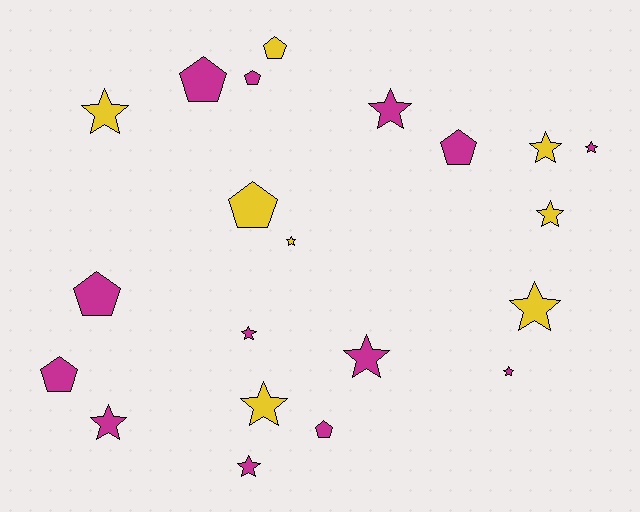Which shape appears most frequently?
Star, with 13 objects.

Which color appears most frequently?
Magenta, with 13 objects.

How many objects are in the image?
There are 21 objects.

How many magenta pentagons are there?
There are 6 magenta pentagons.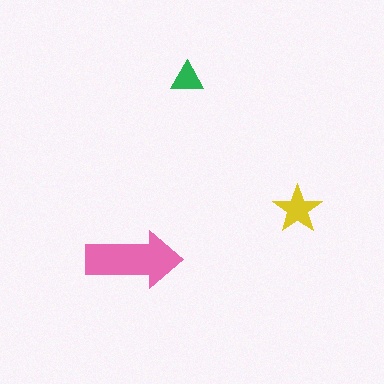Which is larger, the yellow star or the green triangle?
The yellow star.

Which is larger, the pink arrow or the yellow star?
The pink arrow.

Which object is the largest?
The pink arrow.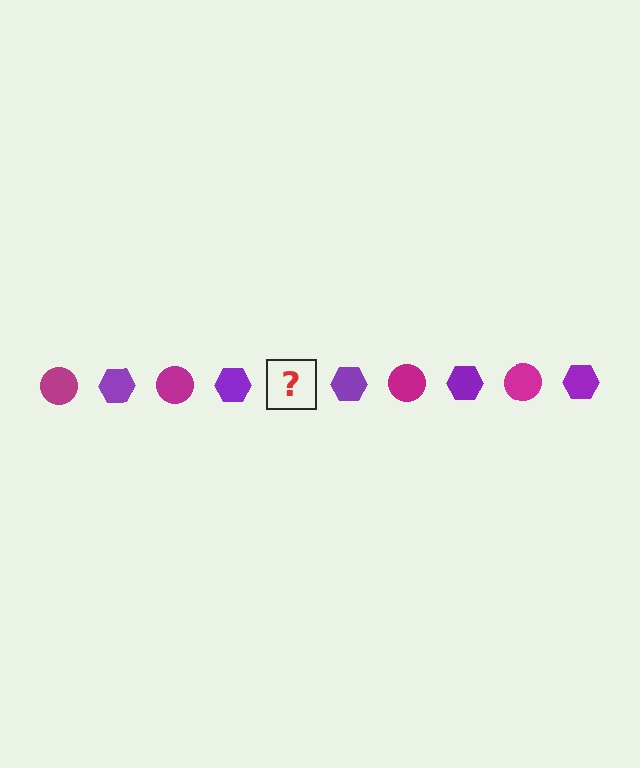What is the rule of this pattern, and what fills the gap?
The rule is that the pattern alternates between magenta circle and purple hexagon. The gap should be filled with a magenta circle.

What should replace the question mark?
The question mark should be replaced with a magenta circle.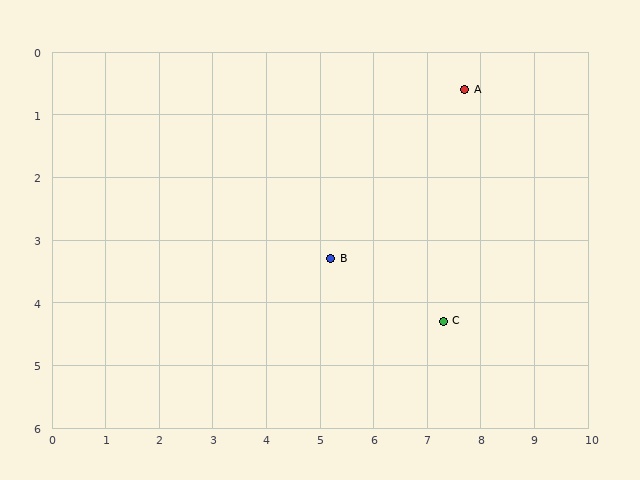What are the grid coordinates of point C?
Point C is at approximately (7.3, 4.3).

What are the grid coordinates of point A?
Point A is at approximately (7.7, 0.6).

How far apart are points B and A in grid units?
Points B and A are about 3.7 grid units apart.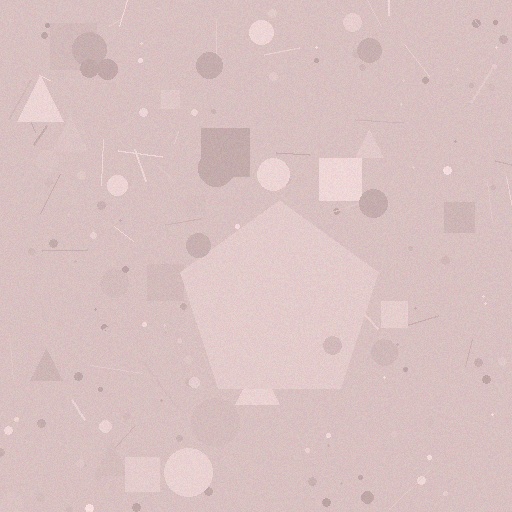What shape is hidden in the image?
A pentagon is hidden in the image.